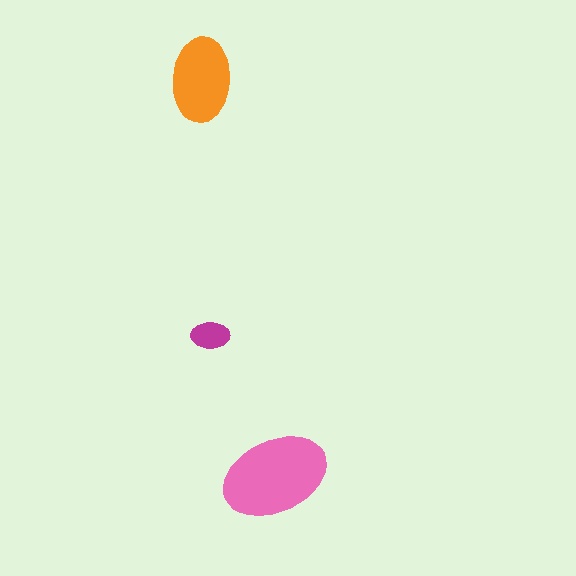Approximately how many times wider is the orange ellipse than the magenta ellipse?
About 2 times wider.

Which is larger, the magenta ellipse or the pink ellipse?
The pink one.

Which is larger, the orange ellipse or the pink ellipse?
The pink one.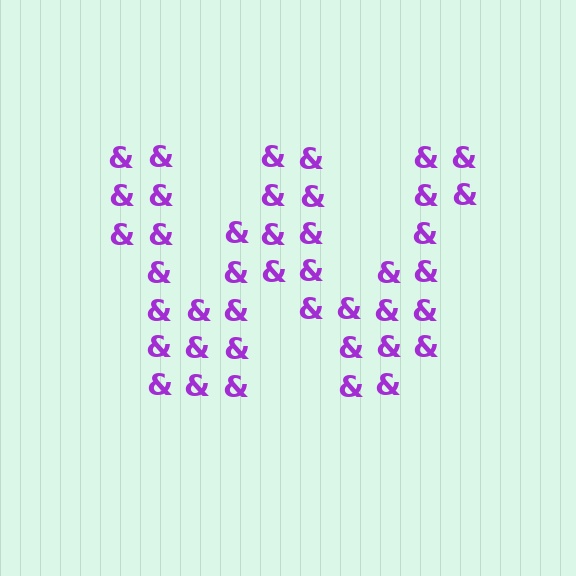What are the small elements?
The small elements are ampersands.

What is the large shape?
The large shape is the letter W.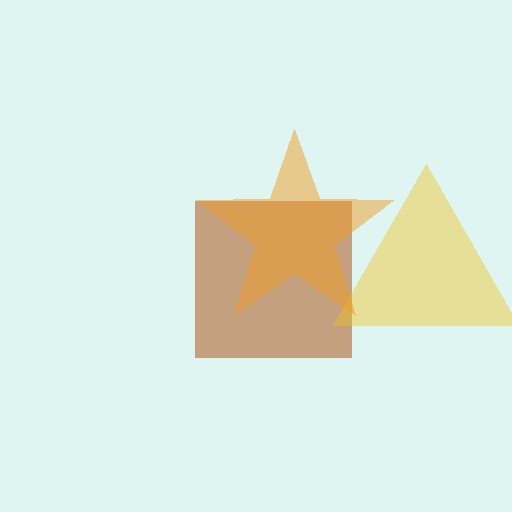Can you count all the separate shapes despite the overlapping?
Yes, there are 3 separate shapes.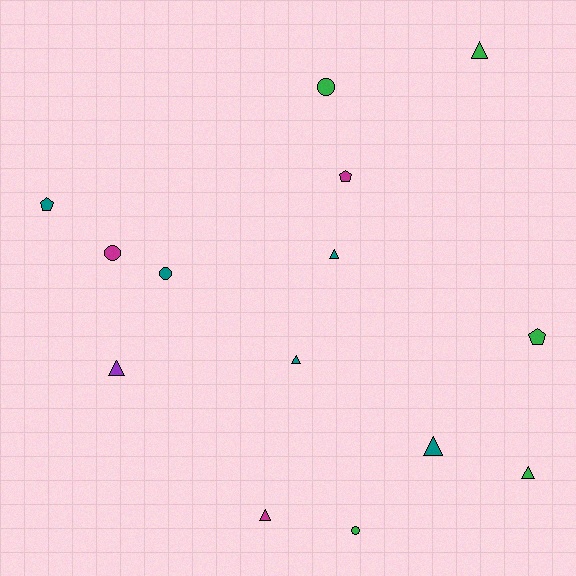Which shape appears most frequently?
Triangle, with 7 objects.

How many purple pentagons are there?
There are no purple pentagons.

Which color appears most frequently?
Teal, with 5 objects.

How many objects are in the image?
There are 14 objects.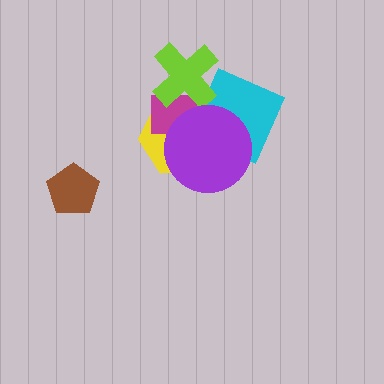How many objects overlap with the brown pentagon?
0 objects overlap with the brown pentagon.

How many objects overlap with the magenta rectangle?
4 objects overlap with the magenta rectangle.